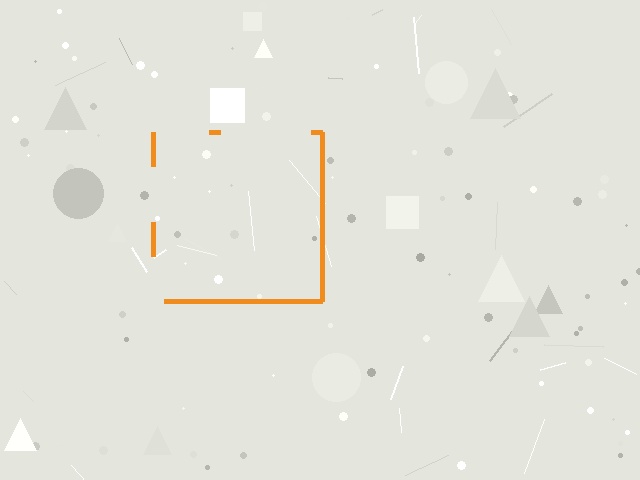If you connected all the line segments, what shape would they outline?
They would outline a square.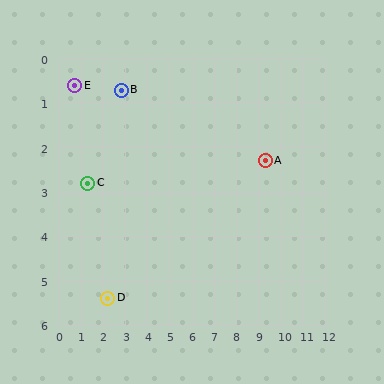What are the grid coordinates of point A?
Point A is at approximately (9.3, 2.3).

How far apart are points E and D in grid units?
Points E and D are about 5.0 grid units apart.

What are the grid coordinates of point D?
Point D is at approximately (2.2, 5.4).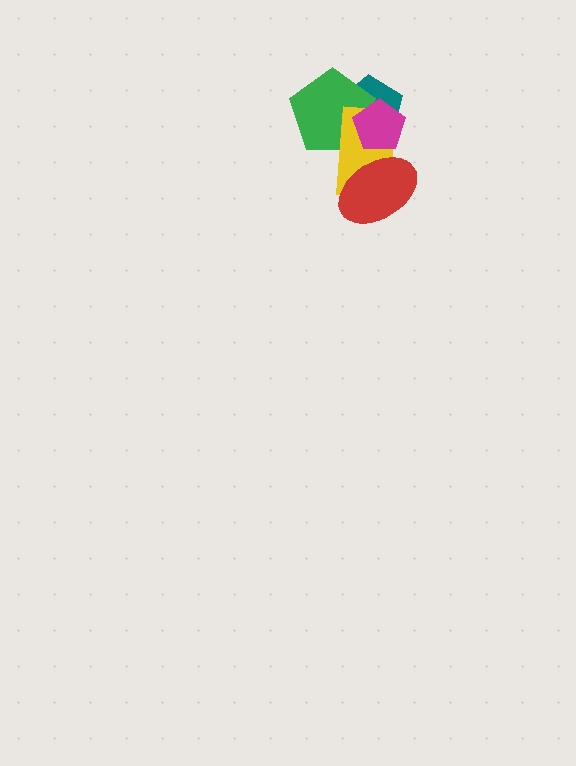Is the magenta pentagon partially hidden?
No, no other shape covers it.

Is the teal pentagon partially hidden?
Yes, it is partially covered by another shape.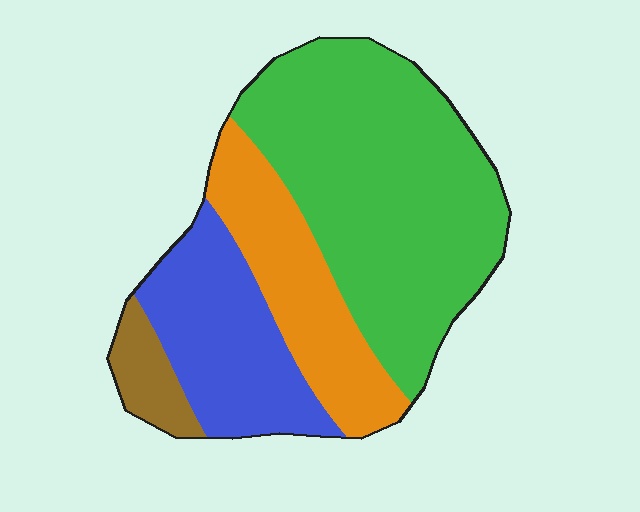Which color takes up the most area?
Green, at roughly 50%.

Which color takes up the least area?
Brown, at roughly 5%.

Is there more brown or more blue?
Blue.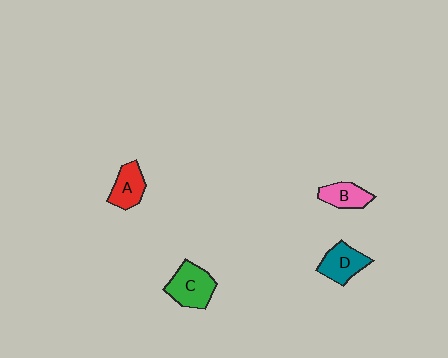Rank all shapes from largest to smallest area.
From largest to smallest: C (green), D (teal), A (red), B (pink).